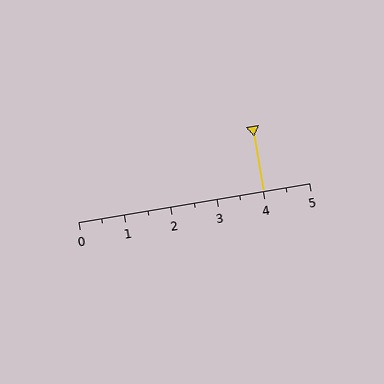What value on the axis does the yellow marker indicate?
The marker indicates approximately 4.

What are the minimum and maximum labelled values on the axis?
The axis runs from 0 to 5.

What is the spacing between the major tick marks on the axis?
The major ticks are spaced 1 apart.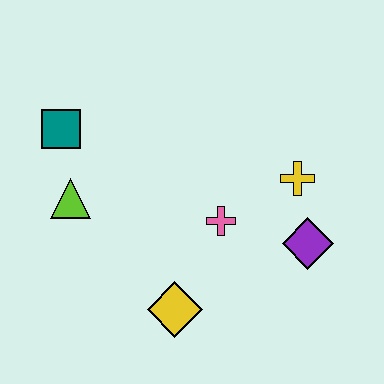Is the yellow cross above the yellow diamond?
Yes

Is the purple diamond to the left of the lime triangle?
No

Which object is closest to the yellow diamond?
The pink cross is closest to the yellow diamond.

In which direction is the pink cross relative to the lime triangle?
The pink cross is to the right of the lime triangle.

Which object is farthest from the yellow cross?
The teal square is farthest from the yellow cross.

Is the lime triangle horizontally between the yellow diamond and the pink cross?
No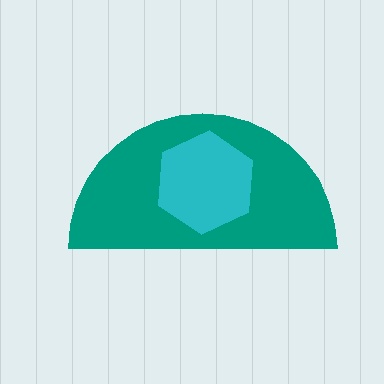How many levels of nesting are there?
2.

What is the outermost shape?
The teal semicircle.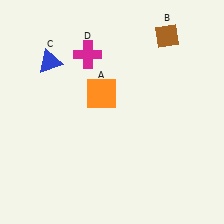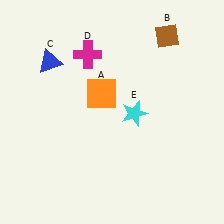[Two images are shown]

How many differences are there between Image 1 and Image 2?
There is 1 difference between the two images.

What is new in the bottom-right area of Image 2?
A cyan star (E) was added in the bottom-right area of Image 2.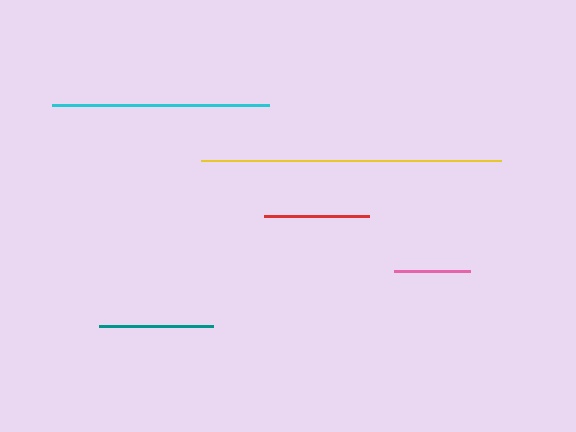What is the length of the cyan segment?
The cyan segment is approximately 216 pixels long.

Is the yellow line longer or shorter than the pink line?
The yellow line is longer than the pink line.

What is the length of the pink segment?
The pink segment is approximately 76 pixels long.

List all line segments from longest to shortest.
From longest to shortest: yellow, cyan, teal, red, pink.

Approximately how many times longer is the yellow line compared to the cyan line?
The yellow line is approximately 1.4 times the length of the cyan line.